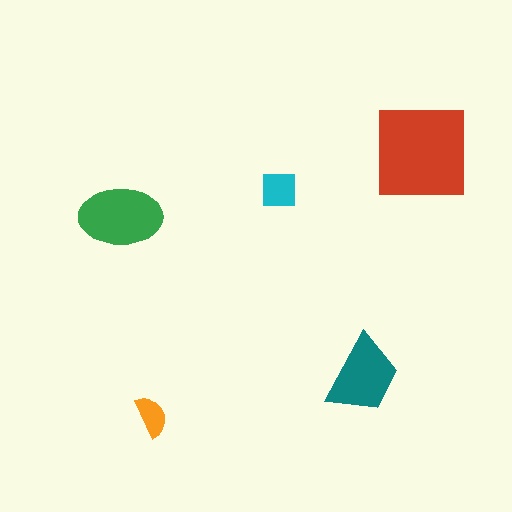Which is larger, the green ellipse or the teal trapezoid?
The green ellipse.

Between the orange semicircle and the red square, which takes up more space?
The red square.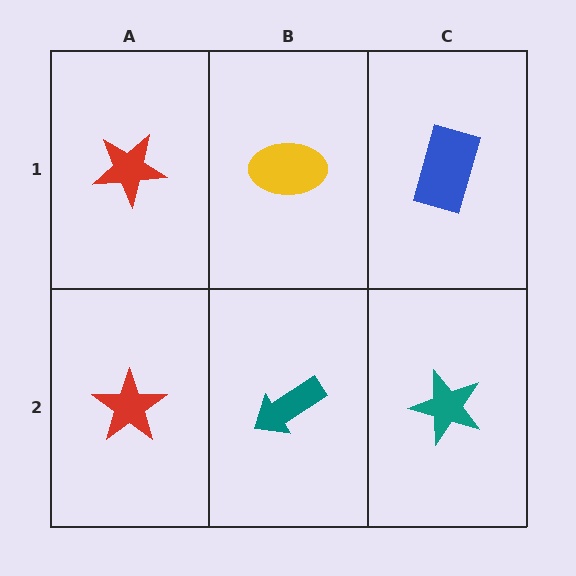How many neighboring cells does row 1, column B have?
3.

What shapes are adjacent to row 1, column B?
A teal arrow (row 2, column B), a red star (row 1, column A), a blue rectangle (row 1, column C).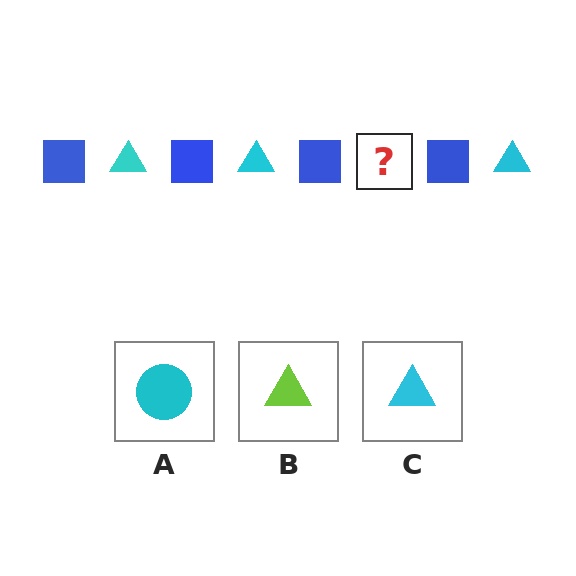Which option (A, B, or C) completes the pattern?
C.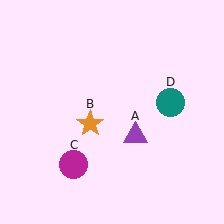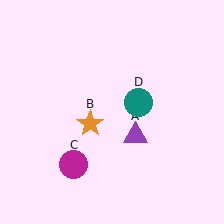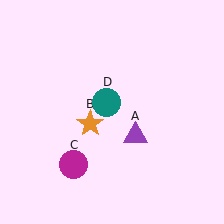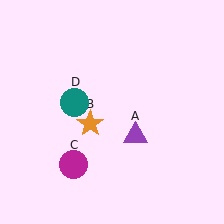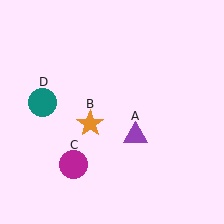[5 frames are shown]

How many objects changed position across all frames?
1 object changed position: teal circle (object D).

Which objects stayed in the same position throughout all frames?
Purple triangle (object A) and orange star (object B) and magenta circle (object C) remained stationary.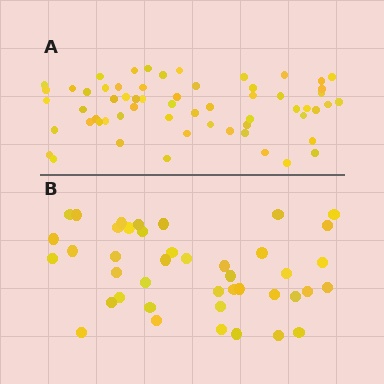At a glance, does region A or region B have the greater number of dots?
Region A (the top region) has more dots.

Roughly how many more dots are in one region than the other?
Region A has approximately 20 more dots than region B.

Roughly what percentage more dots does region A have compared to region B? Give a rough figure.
About 45% more.